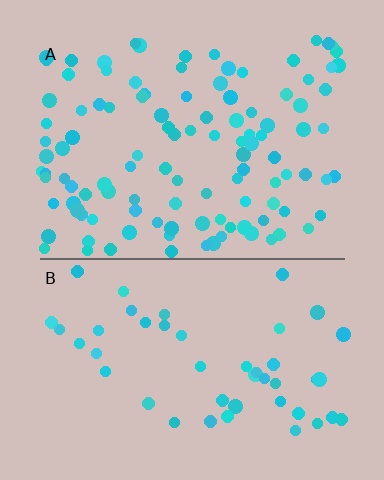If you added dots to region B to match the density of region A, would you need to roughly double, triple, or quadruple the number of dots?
Approximately double.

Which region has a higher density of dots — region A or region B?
A (the top).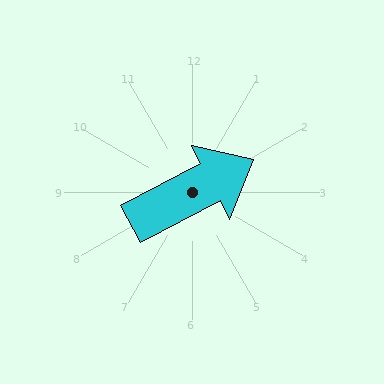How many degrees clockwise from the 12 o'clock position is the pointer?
Approximately 62 degrees.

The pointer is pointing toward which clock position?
Roughly 2 o'clock.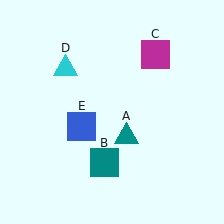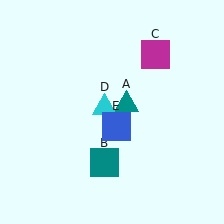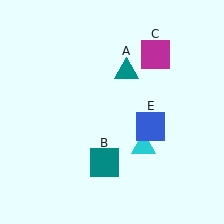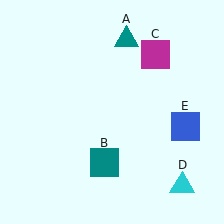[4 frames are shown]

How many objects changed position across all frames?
3 objects changed position: teal triangle (object A), cyan triangle (object D), blue square (object E).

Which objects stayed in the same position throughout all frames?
Teal square (object B) and magenta square (object C) remained stationary.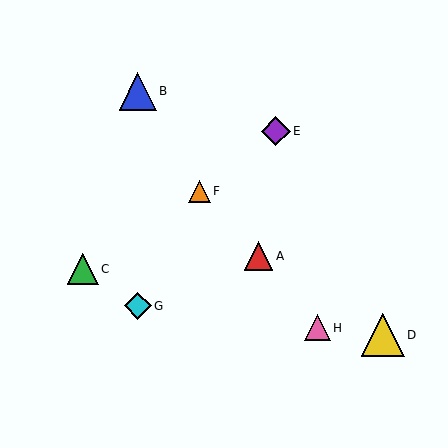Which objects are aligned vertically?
Objects B, G are aligned vertically.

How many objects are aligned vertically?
2 objects (B, G) are aligned vertically.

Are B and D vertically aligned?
No, B is at x≈138 and D is at x≈383.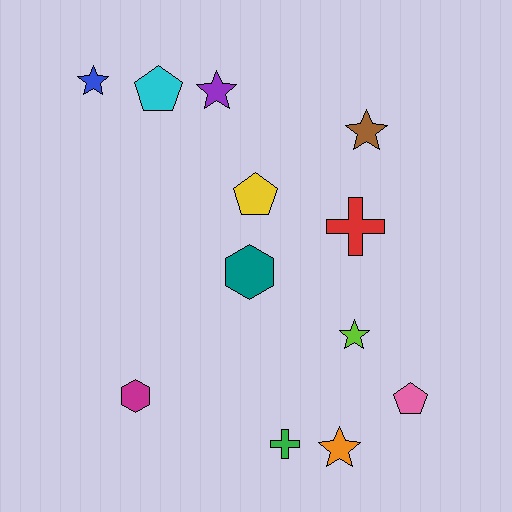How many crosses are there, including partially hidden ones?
There are 2 crosses.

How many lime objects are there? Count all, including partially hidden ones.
There is 1 lime object.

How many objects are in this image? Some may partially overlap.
There are 12 objects.